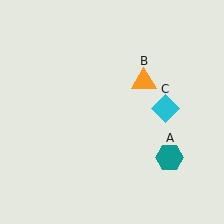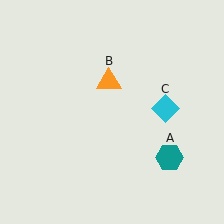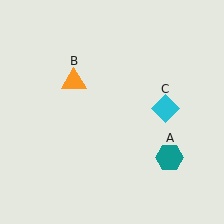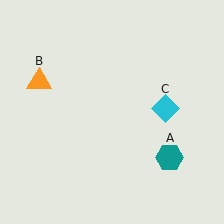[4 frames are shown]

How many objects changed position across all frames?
1 object changed position: orange triangle (object B).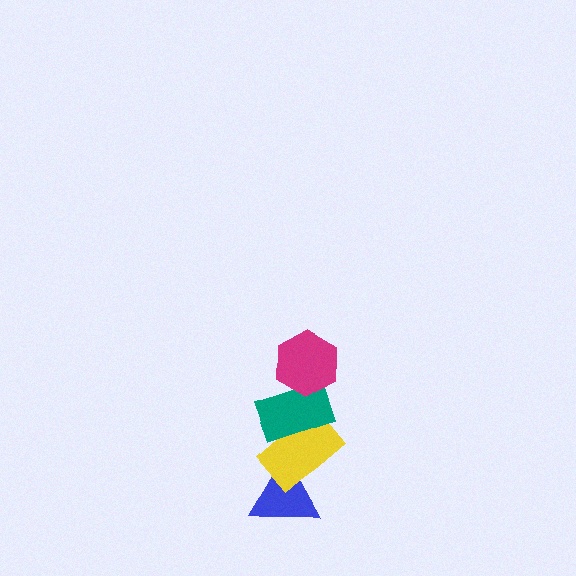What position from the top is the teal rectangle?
The teal rectangle is 2nd from the top.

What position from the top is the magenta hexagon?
The magenta hexagon is 1st from the top.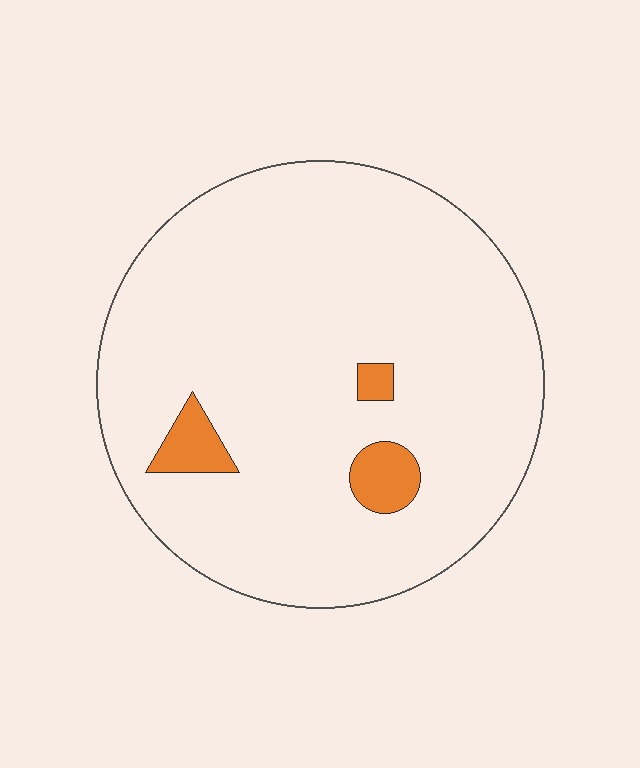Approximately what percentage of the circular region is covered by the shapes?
Approximately 5%.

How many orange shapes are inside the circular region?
3.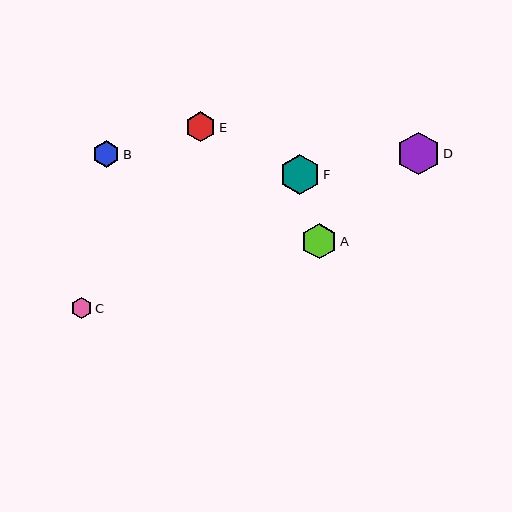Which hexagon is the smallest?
Hexagon C is the smallest with a size of approximately 21 pixels.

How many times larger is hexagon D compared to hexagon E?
Hexagon D is approximately 1.4 times the size of hexagon E.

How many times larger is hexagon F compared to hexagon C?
Hexagon F is approximately 1.9 times the size of hexagon C.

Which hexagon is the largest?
Hexagon D is the largest with a size of approximately 43 pixels.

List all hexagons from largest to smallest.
From largest to smallest: D, F, A, E, B, C.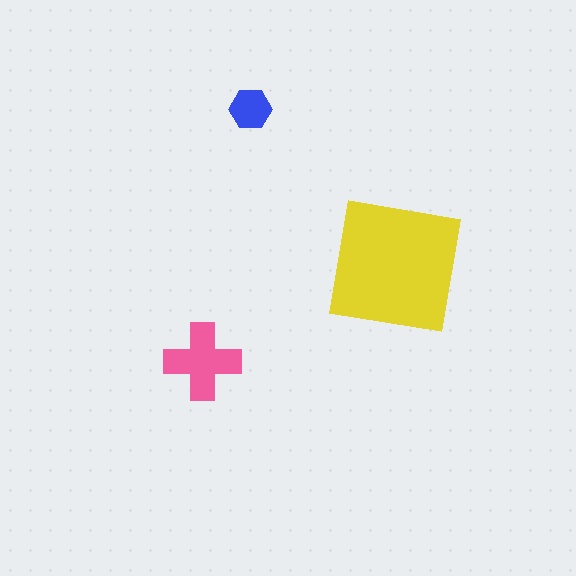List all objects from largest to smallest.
The yellow square, the pink cross, the blue hexagon.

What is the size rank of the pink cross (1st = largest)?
2nd.